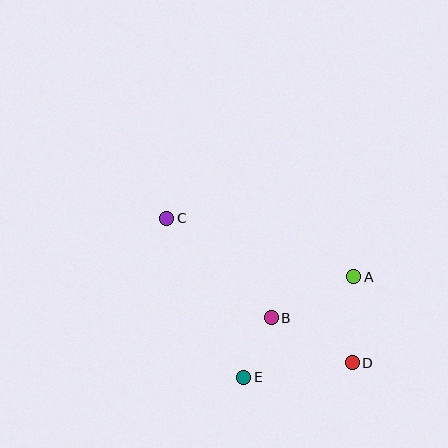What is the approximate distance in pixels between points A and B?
The distance between A and B is approximately 92 pixels.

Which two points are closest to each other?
Points B and E are closest to each other.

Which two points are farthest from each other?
Points C and D are farthest from each other.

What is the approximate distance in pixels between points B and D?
The distance between B and D is approximately 93 pixels.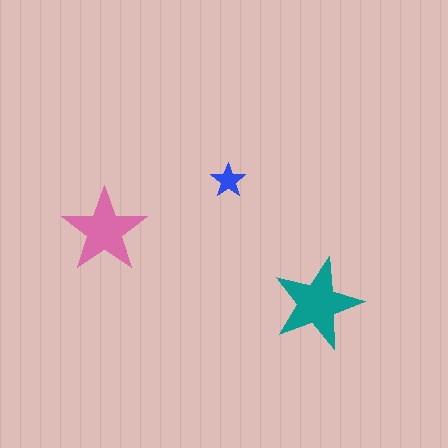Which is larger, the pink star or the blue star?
The pink one.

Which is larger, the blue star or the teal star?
The teal one.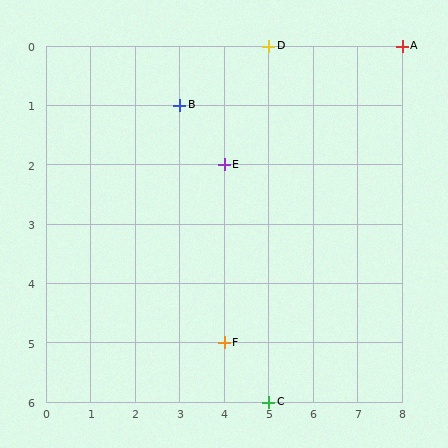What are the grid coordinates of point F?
Point F is at grid coordinates (4, 5).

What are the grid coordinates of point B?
Point B is at grid coordinates (3, 1).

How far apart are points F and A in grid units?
Points F and A are 4 columns and 5 rows apart (about 6.4 grid units diagonally).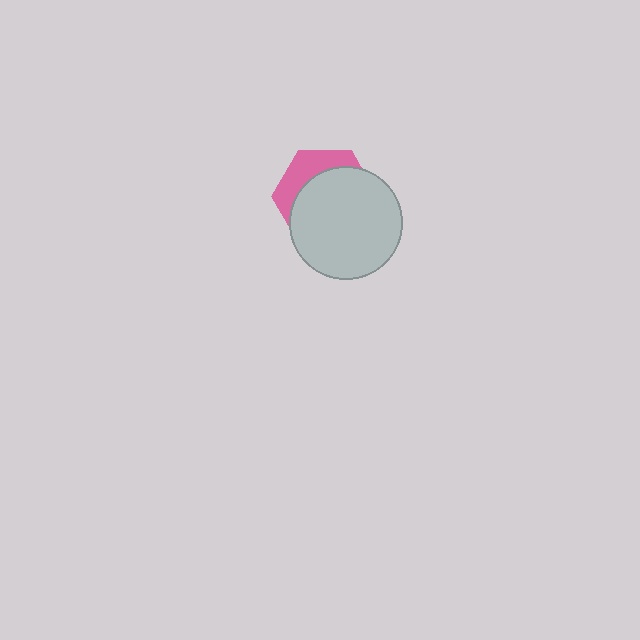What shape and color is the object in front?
The object in front is a light gray circle.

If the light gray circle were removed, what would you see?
You would see the complete pink hexagon.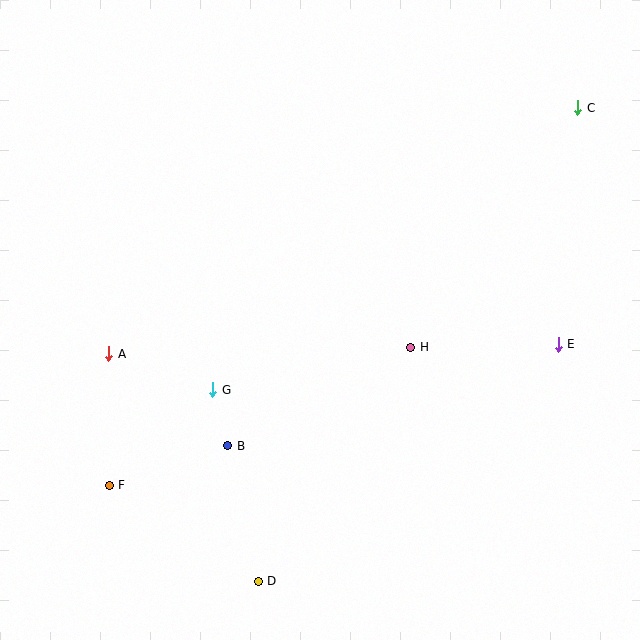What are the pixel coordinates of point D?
Point D is at (258, 581).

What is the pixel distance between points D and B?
The distance between D and B is 139 pixels.